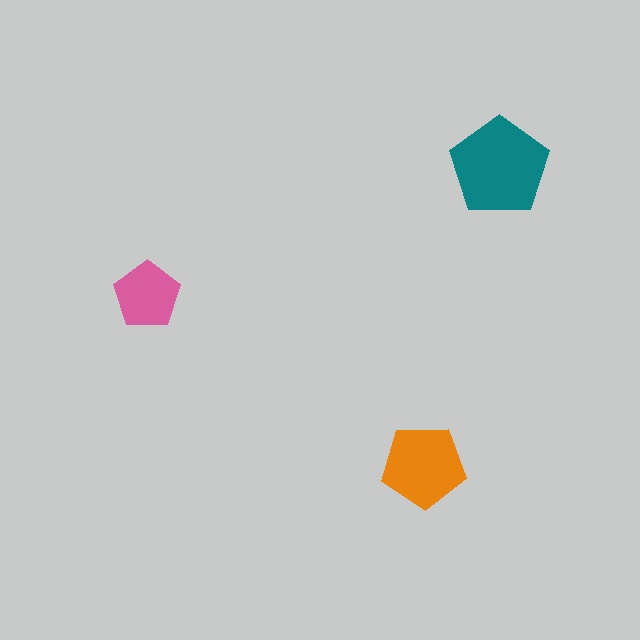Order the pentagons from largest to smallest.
the teal one, the orange one, the pink one.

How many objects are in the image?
There are 3 objects in the image.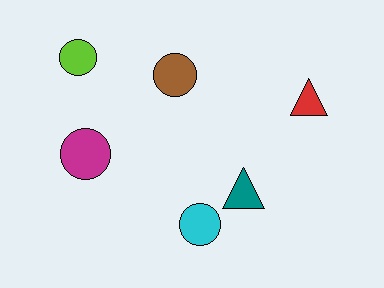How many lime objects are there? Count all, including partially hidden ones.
There is 1 lime object.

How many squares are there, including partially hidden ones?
There are no squares.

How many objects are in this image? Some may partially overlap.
There are 6 objects.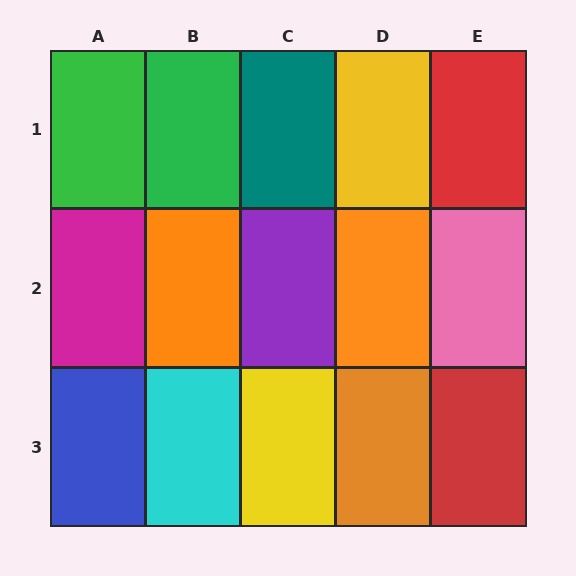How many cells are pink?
1 cell is pink.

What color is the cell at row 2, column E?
Pink.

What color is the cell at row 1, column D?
Yellow.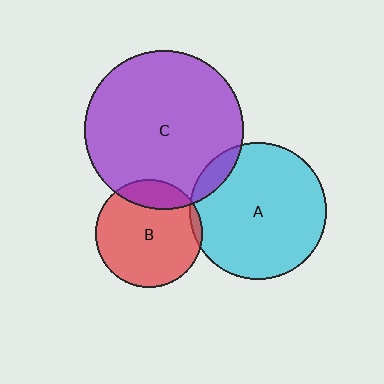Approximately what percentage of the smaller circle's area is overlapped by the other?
Approximately 10%.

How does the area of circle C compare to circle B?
Approximately 2.2 times.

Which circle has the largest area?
Circle C (purple).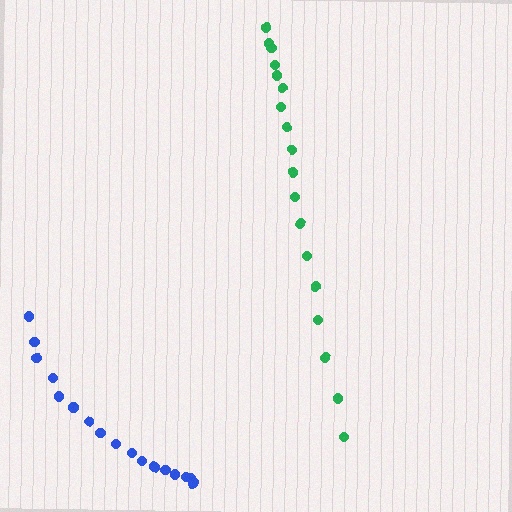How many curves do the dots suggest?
There are 2 distinct paths.